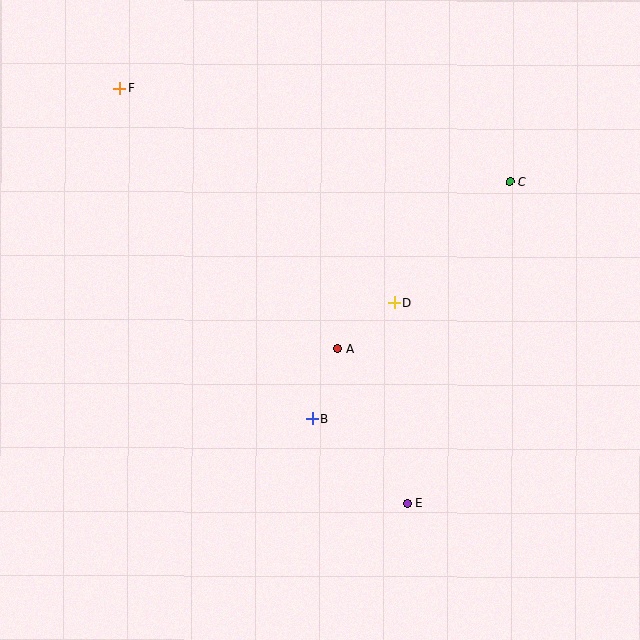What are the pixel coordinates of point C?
Point C is at (510, 181).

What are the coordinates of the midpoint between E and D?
The midpoint between E and D is at (401, 403).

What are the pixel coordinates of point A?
Point A is at (337, 349).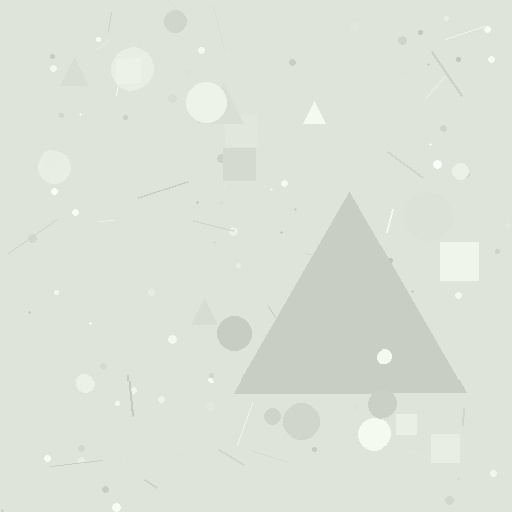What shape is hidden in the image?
A triangle is hidden in the image.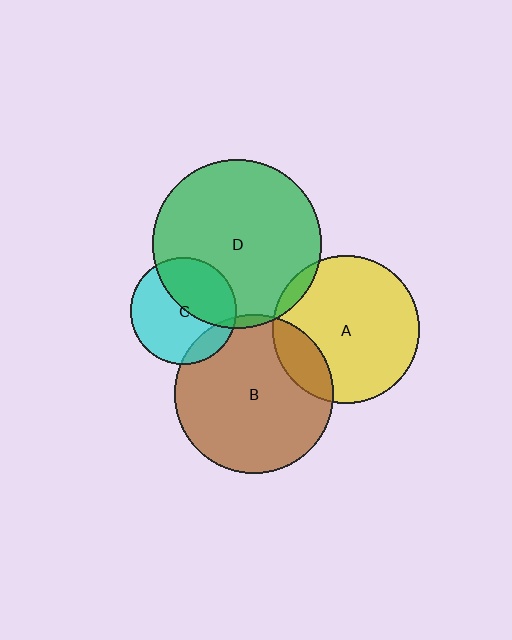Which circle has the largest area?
Circle D (green).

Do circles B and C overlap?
Yes.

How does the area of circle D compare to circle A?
Approximately 1.3 times.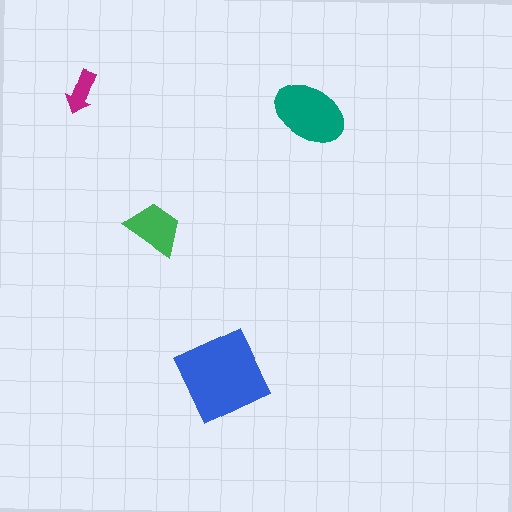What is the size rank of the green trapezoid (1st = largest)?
3rd.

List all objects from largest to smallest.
The blue diamond, the teal ellipse, the green trapezoid, the magenta arrow.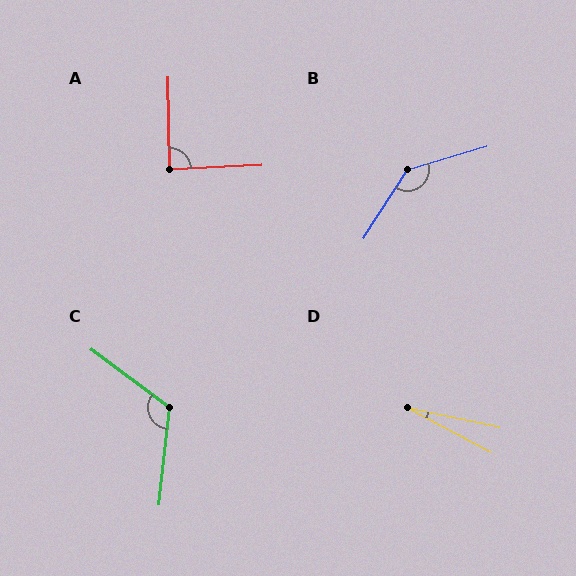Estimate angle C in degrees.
Approximately 120 degrees.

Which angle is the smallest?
D, at approximately 16 degrees.